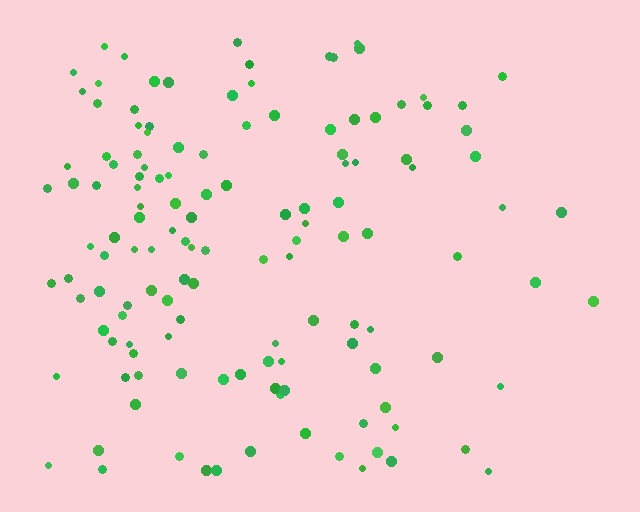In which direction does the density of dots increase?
From right to left, with the left side densest.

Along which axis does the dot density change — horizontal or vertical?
Horizontal.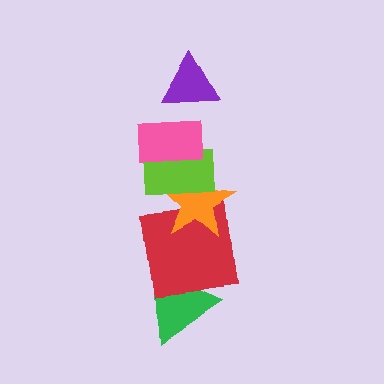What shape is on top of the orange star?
The lime rectangle is on top of the orange star.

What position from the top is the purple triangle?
The purple triangle is 1st from the top.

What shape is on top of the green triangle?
The red square is on top of the green triangle.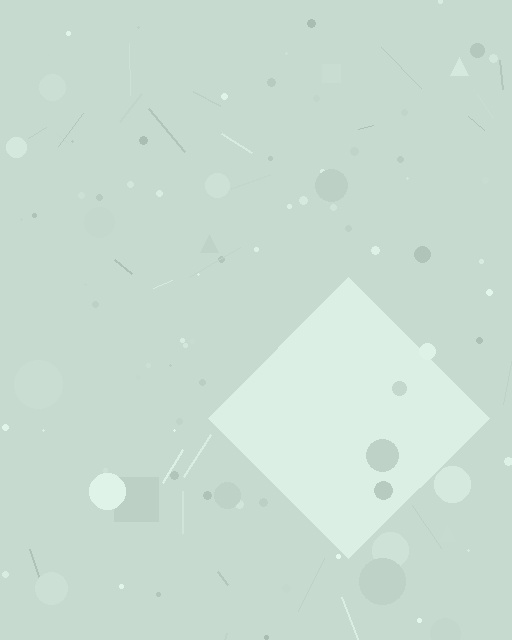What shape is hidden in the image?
A diamond is hidden in the image.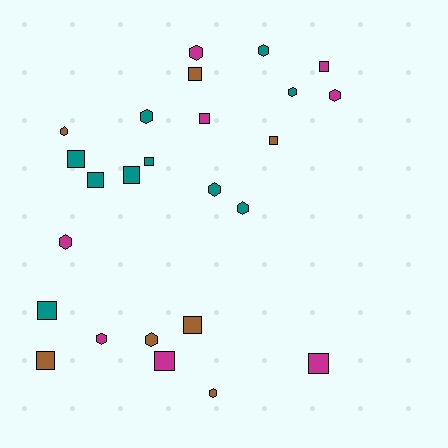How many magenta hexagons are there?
There are 4 magenta hexagons.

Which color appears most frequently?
Teal, with 10 objects.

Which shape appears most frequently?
Square, with 13 objects.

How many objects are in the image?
There are 25 objects.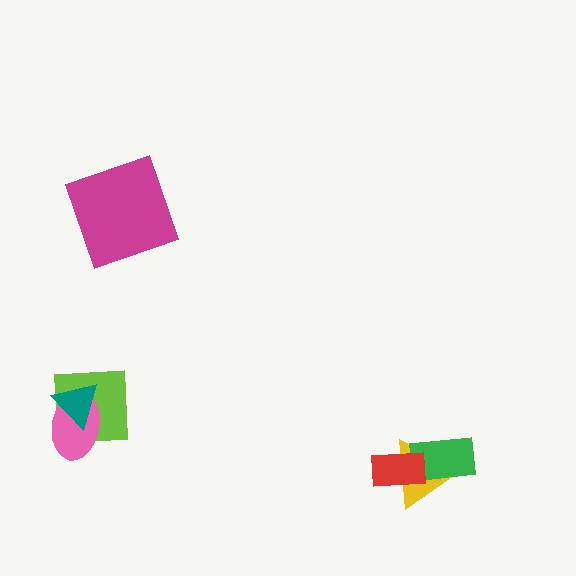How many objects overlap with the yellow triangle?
2 objects overlap with the yellow triangle.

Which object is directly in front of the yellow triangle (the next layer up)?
The green rectangle is directly in front of the yellow triangle.